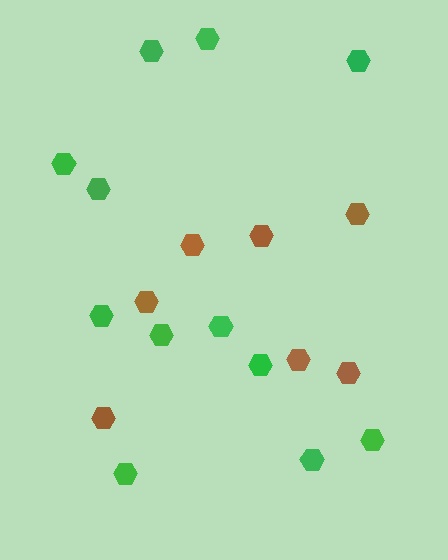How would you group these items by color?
There are 2 groups: one group of green hexagons (12) and one group of brown hexagons (7).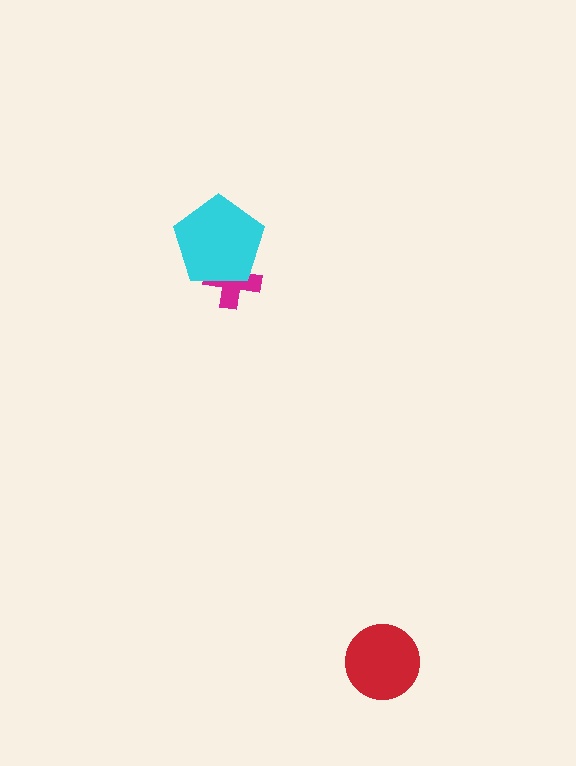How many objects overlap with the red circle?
0 objects overlap with the red circle.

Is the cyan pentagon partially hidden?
No, no other shape covers it.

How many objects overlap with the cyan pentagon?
1 object overlaps with the cyan pentagon.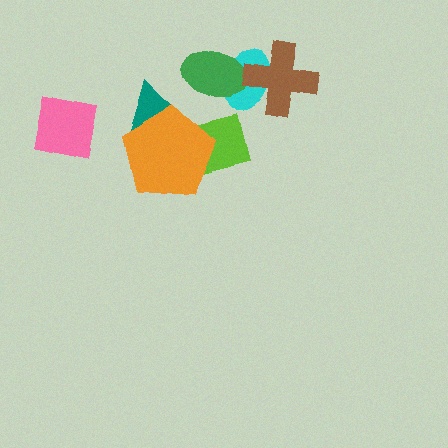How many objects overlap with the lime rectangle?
2 objects overlap with the lime rectangle.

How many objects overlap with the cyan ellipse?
2 objects overlap with the cyan ellipse.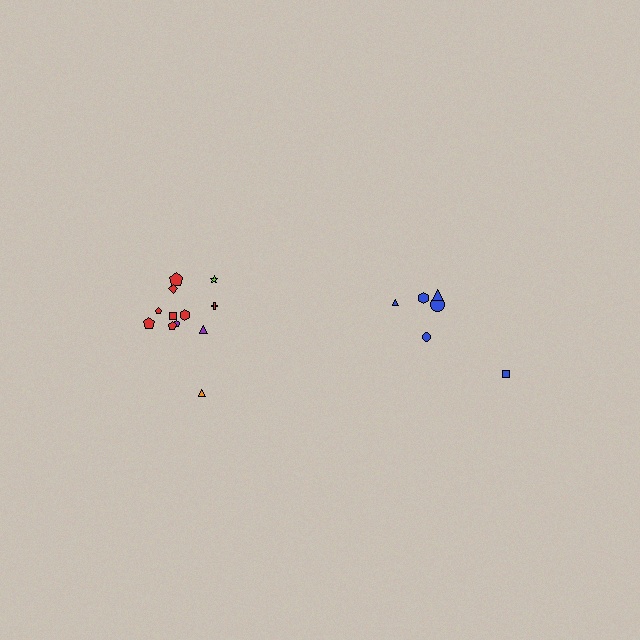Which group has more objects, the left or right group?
The left group.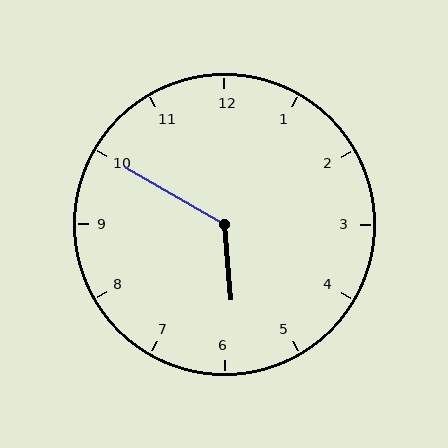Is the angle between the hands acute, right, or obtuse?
It is obtuse.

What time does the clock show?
5:50.